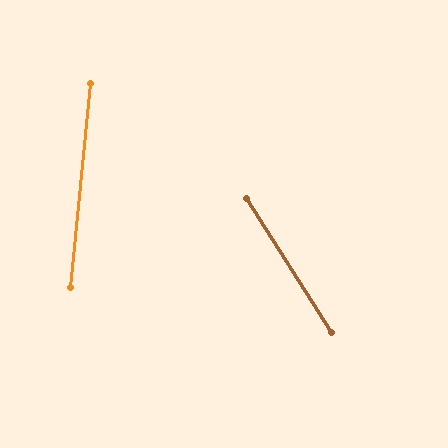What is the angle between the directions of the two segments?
Approximately 38 degrees.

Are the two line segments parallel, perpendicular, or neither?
Neither parallel nor perpendicular — they differ by about 38°.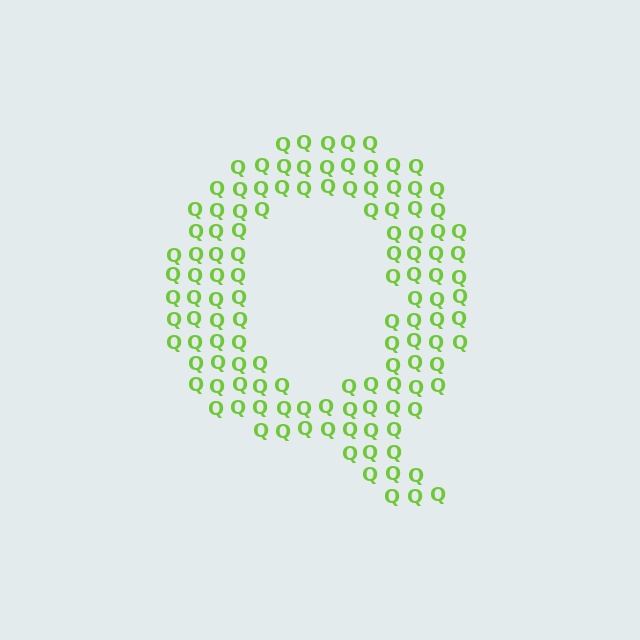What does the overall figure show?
The overall figure shows the letter Q.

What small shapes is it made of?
It is made of small letter Q's.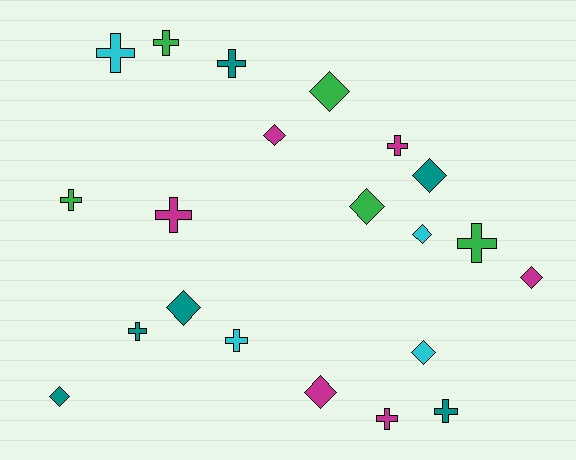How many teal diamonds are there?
There are 3 teal diamonds.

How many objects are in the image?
There are 21 objects.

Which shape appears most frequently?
Cross, with 11 objects.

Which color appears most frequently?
Magenta, with 6 objects.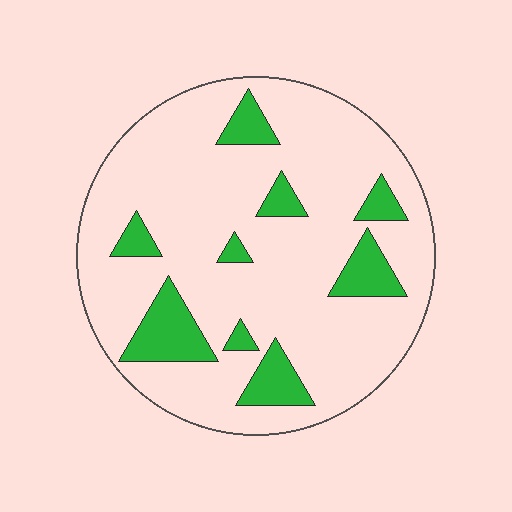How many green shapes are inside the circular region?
9.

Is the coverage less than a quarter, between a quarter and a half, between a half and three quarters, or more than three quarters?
Less than a quarter.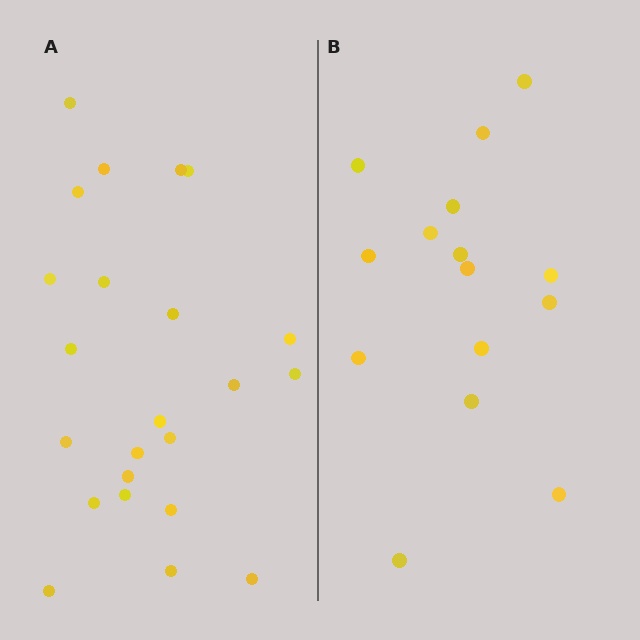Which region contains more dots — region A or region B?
Region A (the left region) has more dots.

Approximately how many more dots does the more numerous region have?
Region A has roughly 8 or so more dots than region B.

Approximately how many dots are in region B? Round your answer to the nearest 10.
About 20 dots. (The exact count is 15, which rounds to 20.)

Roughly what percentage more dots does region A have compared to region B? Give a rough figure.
About 55% more.